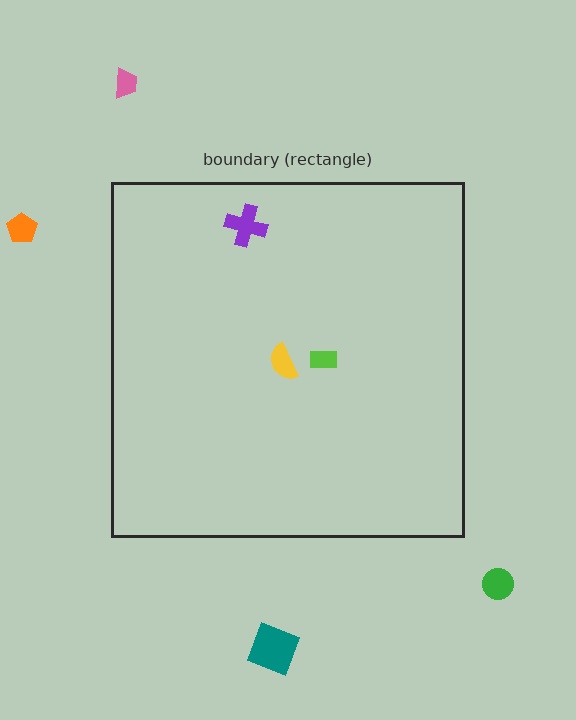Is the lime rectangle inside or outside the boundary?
Inside.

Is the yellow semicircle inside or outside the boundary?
Inside.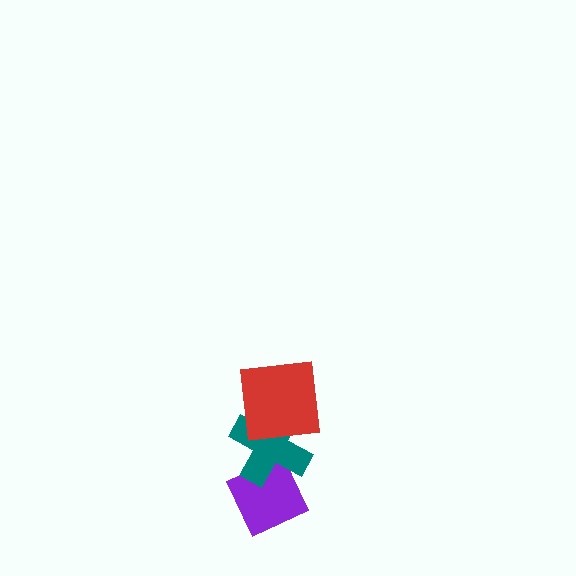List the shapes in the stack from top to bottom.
From top to bottom: the red square, the teal cross, the purple diamond.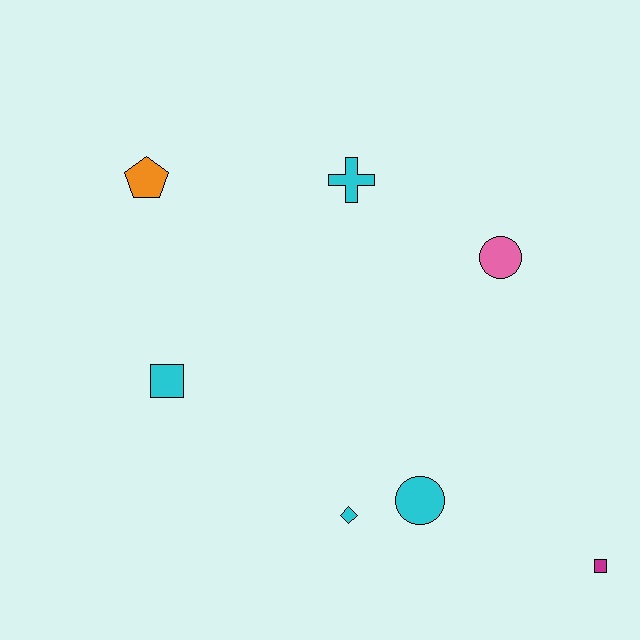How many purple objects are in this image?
There are no purple objects.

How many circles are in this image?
There are 2 circles.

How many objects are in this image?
There are 7 objects.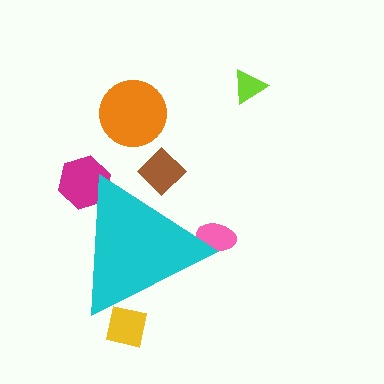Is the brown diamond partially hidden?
Yes, the brown diamond is partially hidden behind the cyan triangle.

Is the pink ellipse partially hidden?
Yes, the pink ellipse is partially hidden behind the cyan triangle.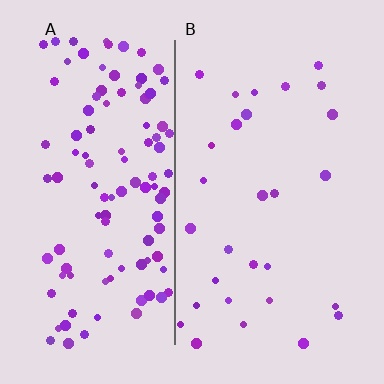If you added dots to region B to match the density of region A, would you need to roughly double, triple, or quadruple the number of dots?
Approximately quadruple.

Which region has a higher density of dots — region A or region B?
A (the left).